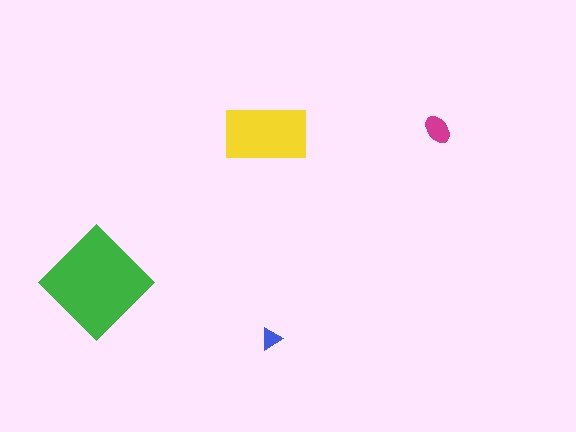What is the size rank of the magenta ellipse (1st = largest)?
3rd.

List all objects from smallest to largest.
The blue triangle, the magenta ellipse, the yellow rectangle, the green diamond.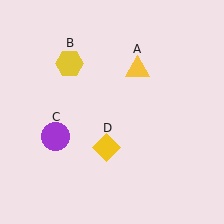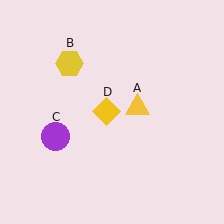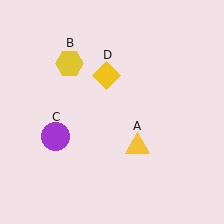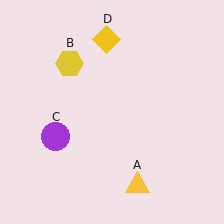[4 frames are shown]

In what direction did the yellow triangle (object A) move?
The yellow triangle (object A) moved down.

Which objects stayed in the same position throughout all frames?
Yellow hexagon (object B) and purple circle (object C) remained stationary.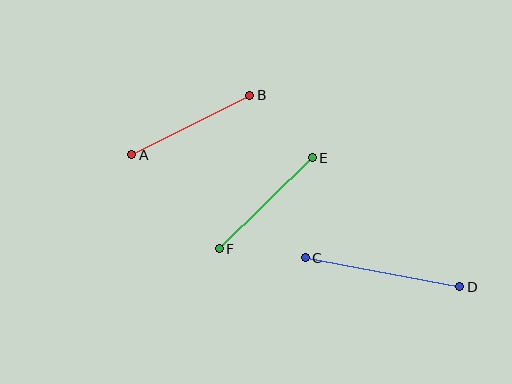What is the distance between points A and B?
The distance is approximately 132 pixels.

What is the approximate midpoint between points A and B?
The midpoint is at approximately (191, 125) pixels.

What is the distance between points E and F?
The distance is approximately 130 pixels.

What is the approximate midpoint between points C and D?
The midpoint is at approximately (382, 272) pixels.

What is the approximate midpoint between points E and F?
The midpoint is at approximately (266, 203) pixels.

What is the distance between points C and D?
The distance is approximately 157 pixels.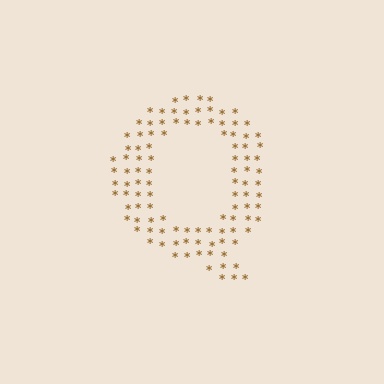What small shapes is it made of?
It is made of small asterisks.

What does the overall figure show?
The overall figure shows the letter Q.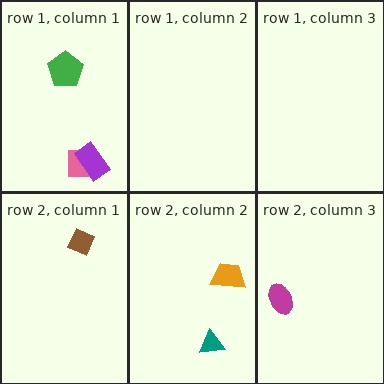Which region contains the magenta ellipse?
The row 2, column 3 region.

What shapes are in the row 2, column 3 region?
The magenta ellipse.